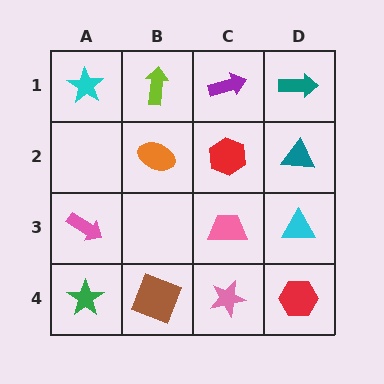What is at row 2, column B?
An orange ellipse.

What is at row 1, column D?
A teal arrow.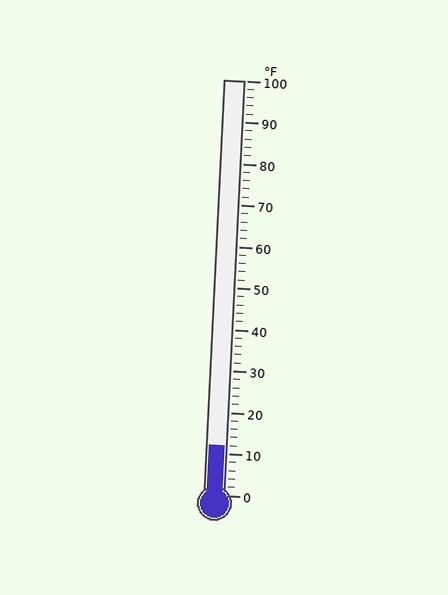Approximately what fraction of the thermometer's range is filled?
The thermometer is filled to approximately 10% of its range.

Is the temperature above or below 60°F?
The temperature is below 60°F.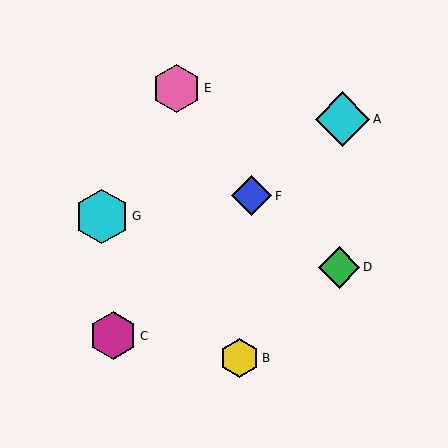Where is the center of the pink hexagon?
The center of the pink hexagon is at (177, 88).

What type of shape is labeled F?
Shape F is a blue diamond.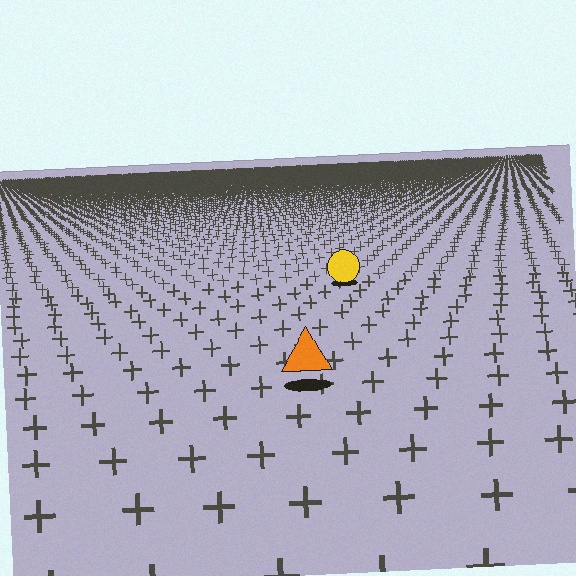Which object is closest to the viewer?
The orange triangle is closest. The texture marks near it are larger and more spread out.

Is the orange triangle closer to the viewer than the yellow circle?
Yes. The orange triangle is closer — you can tell from the texture gradient: the ground texture is coarser near it.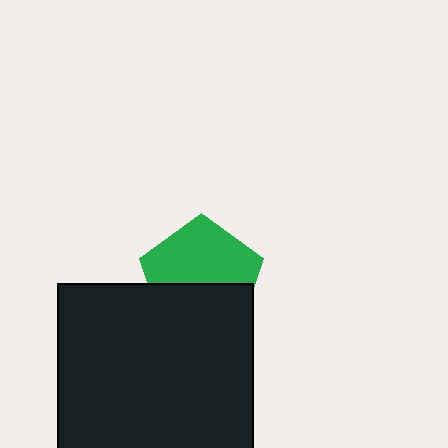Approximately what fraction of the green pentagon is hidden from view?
Roughly 44% of the green pentagon is hidden behind the black square.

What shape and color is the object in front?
The object in front is a black square.